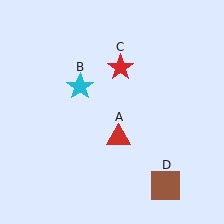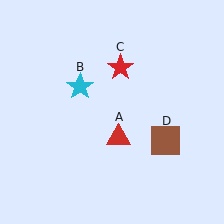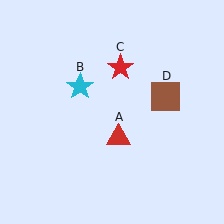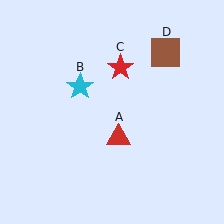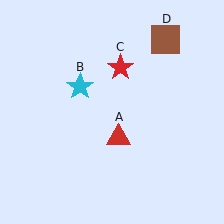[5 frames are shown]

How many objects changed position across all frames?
1 object changed position: brown square (object D).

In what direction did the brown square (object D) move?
The brown square (object D) moved up.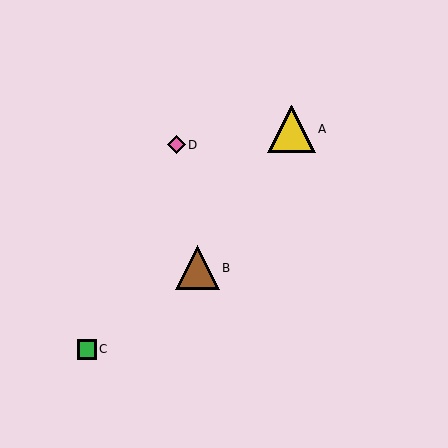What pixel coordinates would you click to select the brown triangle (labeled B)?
Click at (198, 268) to select the brown triangle B.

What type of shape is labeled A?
Shape A is a yellow triangle.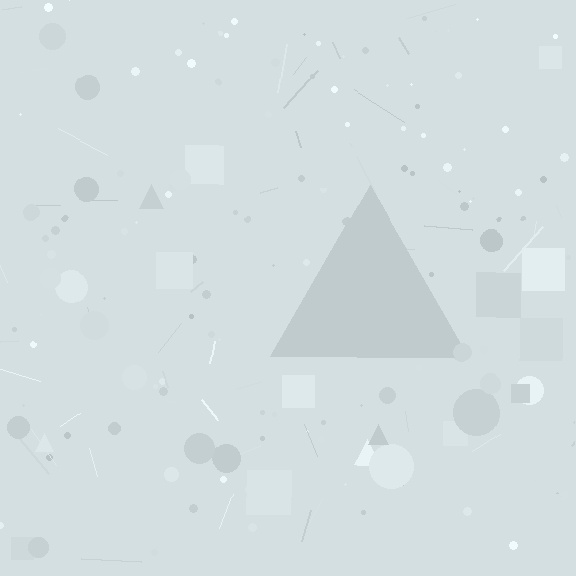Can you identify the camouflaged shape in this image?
The camouflaged shape is a triangle.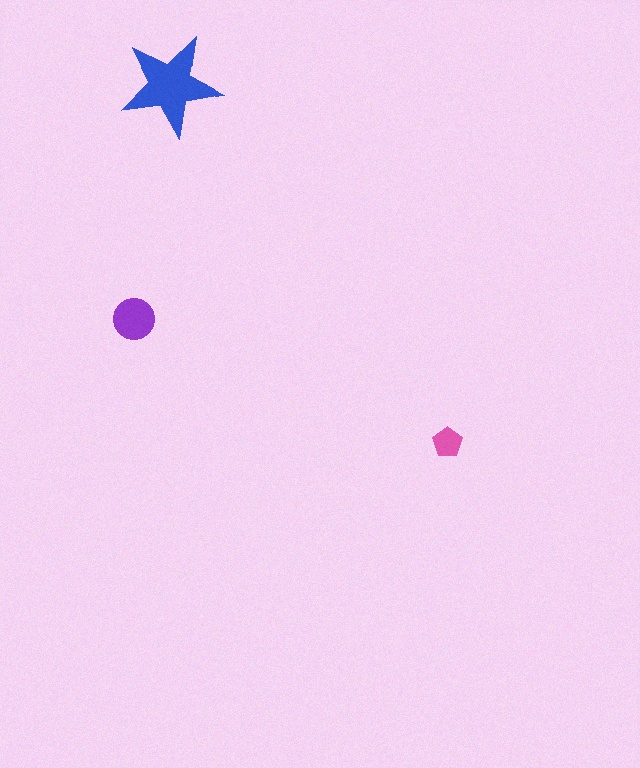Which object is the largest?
The blue star.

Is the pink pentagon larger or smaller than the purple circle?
Smaller.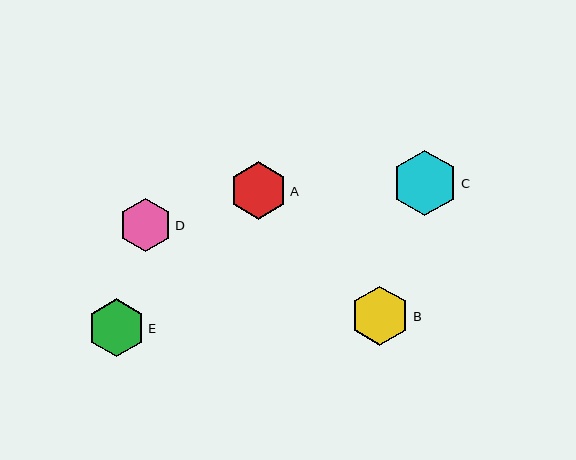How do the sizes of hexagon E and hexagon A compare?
Hexagon E and hexagon A are approximately the same size.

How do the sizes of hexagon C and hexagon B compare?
Hexagon C and hexagon B are approximately the same size.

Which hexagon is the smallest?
Hexagon D is the smallest with a size of approximately 53 pixels.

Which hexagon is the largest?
Hexagon C is the largest with a size of approximately 65 pixels.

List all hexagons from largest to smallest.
From largest to smallest: C, B, E, A, D.